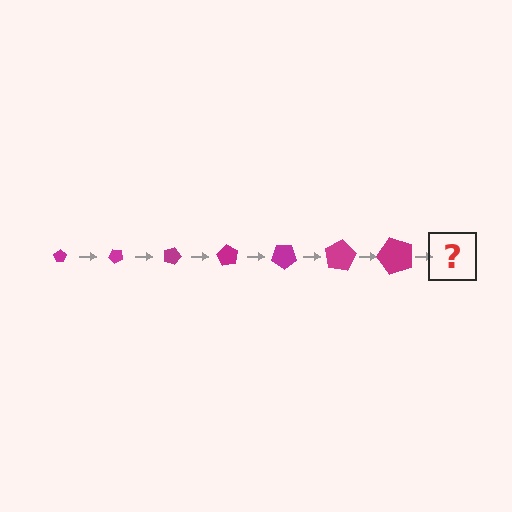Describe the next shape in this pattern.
It should be a pentagon, larger than the previous one and rotated 315 degrees from the start.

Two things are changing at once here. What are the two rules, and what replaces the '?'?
The two rules are that the pentagon grows larger each step and it rotates 45 degrees each step. The '?' should be a pentagon, larger than the previous one and rotated 315 degrees from the start.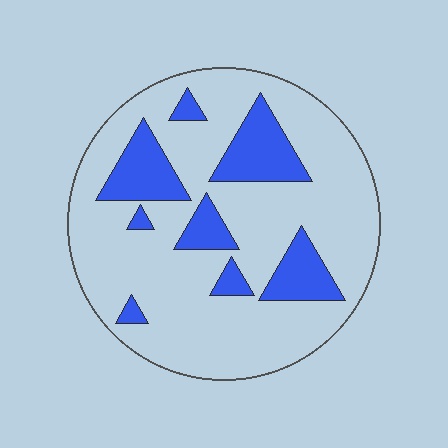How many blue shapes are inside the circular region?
8.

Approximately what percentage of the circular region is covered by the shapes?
Approximately 20%.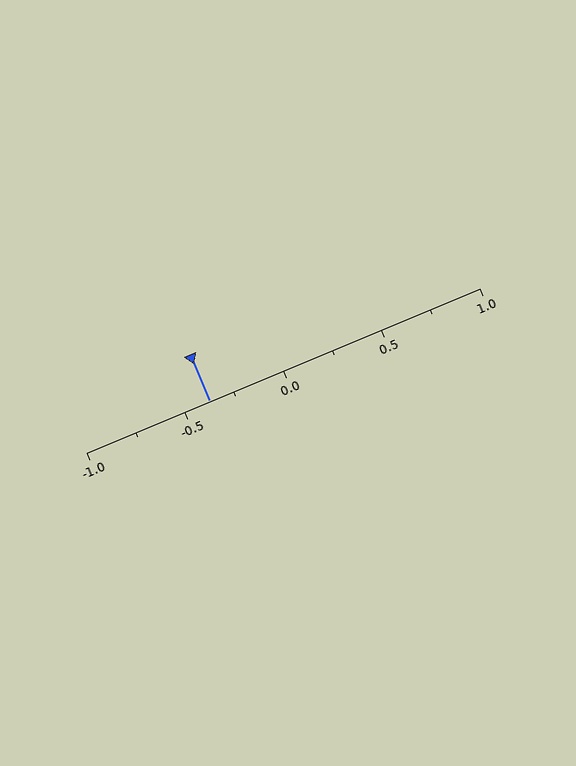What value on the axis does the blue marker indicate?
The marker indicates approximately -0.38.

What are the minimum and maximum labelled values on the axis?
The axis runs from -1.0 to 1.0.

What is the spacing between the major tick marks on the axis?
The major ticks are spaced 0.5 apart.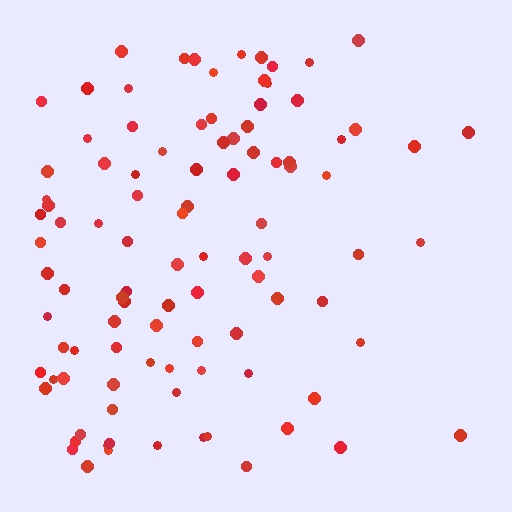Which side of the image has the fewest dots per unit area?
The right.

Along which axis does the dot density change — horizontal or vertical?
Horizontal.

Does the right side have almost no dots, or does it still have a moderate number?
Still a moderate number, just noticeably fewer than the left.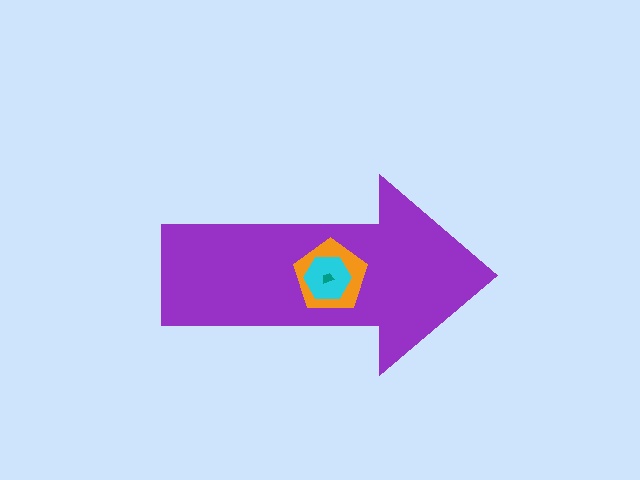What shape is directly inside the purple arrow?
The orange pentagon.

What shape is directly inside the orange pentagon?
The cyan hexagon.